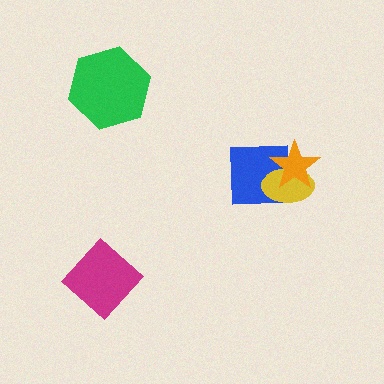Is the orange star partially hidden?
No, no other shape covers it.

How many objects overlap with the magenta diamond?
0 objects overlap with the magenta diamond.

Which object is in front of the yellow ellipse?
The orange star is in front of the yellow ellipse.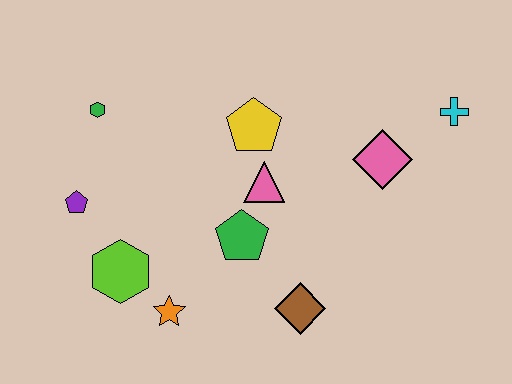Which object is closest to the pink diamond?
The cyan cross is closest to the pink diamond.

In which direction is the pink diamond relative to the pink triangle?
The pink diamond is to the right of the pink triangle.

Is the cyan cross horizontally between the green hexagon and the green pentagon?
No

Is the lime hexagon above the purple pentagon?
No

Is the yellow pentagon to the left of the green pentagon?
No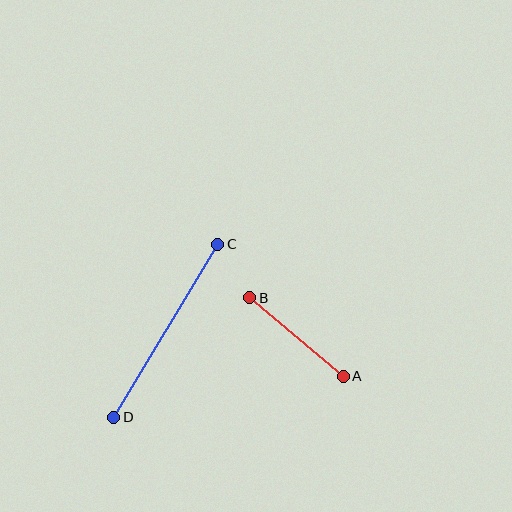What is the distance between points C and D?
The distance is approximately 202 pixels.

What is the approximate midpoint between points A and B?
The midpoint is at approximately (296, 337) pixels.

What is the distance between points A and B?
The distance is approximately 122 pixels.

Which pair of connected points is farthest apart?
Points C and D are farthest apart.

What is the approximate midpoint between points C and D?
The midpoint is at approximately (166, 331) pixels.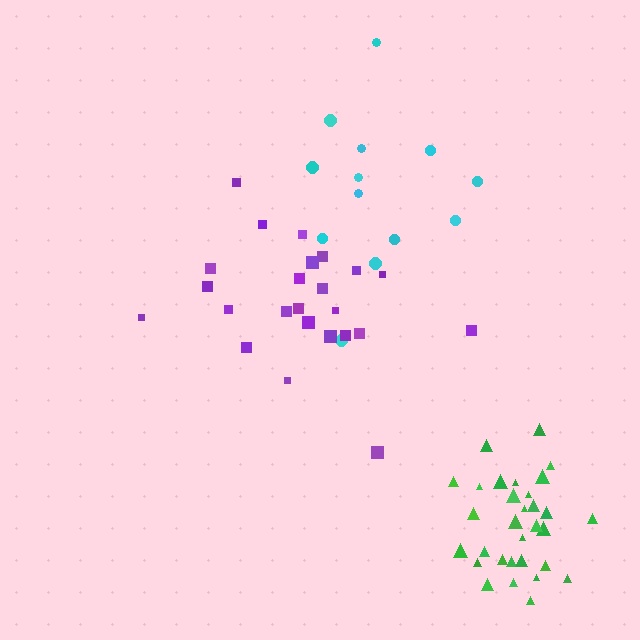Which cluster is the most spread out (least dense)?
Cyan.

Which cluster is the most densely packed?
Green.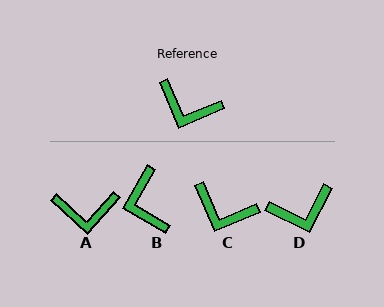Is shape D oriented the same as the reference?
No, it is off by about 40 degrees.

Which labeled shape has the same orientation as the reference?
C.